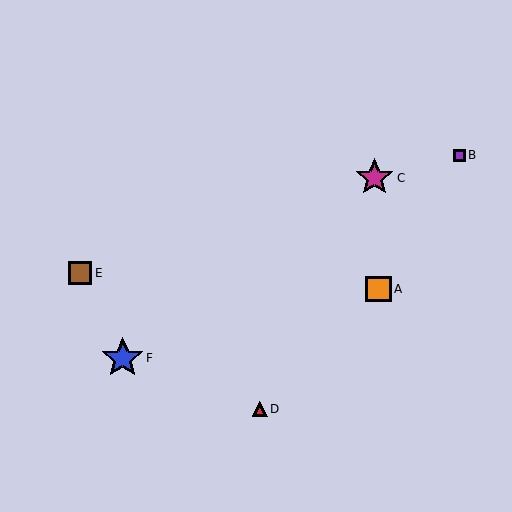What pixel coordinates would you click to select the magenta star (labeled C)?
Click at (375, 178) to select the magenta star C.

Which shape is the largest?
The blue star (labeled F) is the largest.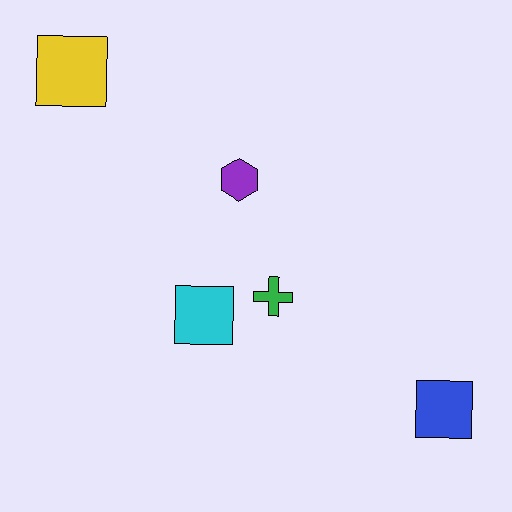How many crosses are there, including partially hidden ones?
There is 1 cross.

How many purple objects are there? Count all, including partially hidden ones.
There is 1 purple object.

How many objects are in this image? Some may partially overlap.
There are 5 objects.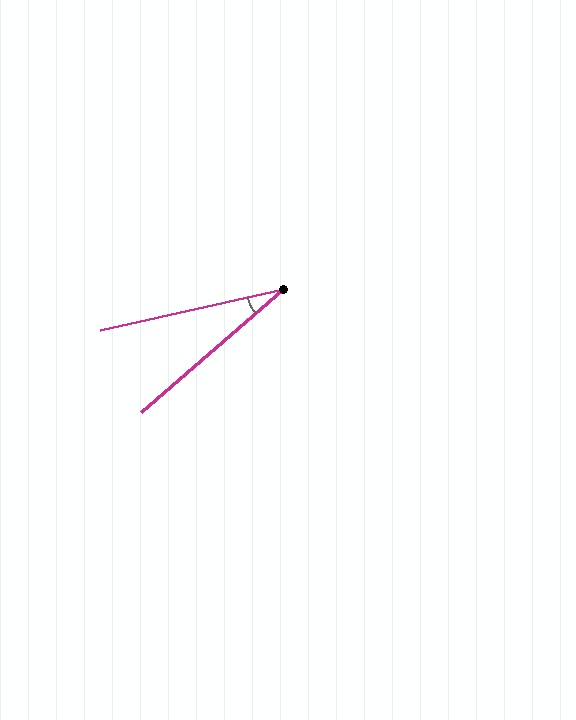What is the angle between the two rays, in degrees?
Approximately 28 degrees.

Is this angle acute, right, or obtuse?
It is acute.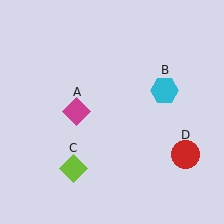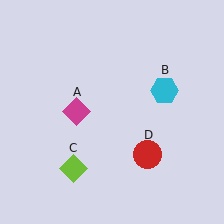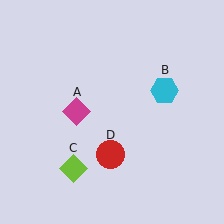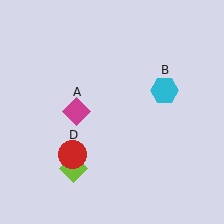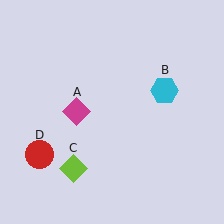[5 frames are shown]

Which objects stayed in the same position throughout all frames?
Magenta diamond (object A) and cyan hexagon (object B) and lime diamond (object C) remained stationary.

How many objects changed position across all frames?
1 object changed position: red circle (object D).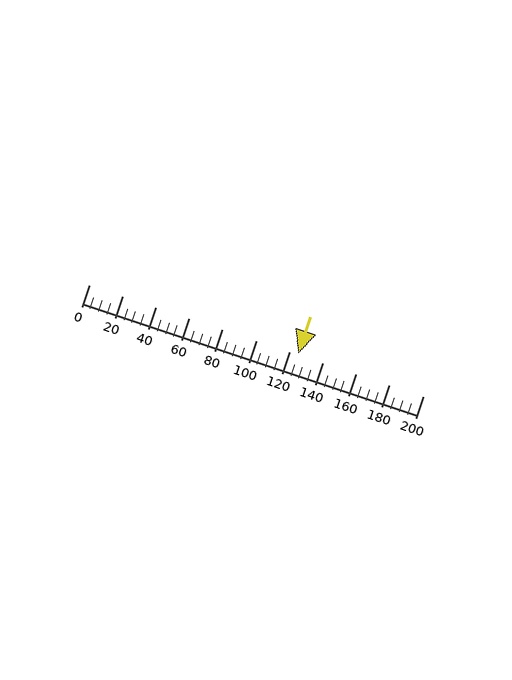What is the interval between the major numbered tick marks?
The major tick marks are spaced 20 units apart.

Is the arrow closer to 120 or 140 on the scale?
The arrow is closer to 120.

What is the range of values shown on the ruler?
The ruler shows values from 0 to 200.